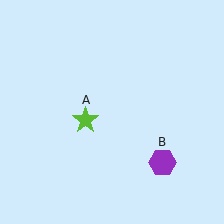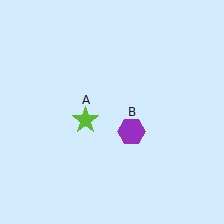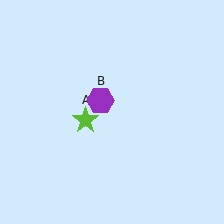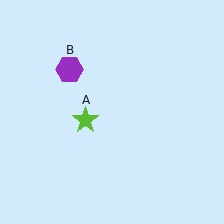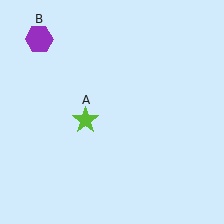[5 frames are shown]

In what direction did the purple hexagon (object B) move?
The purple hexagon (object B) moved up and to the left.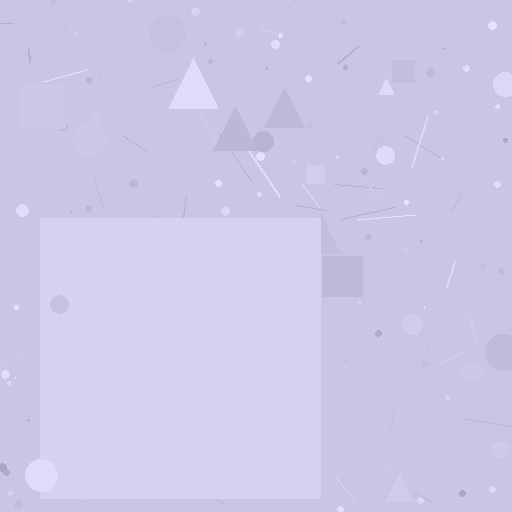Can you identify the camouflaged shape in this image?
The camouflaged shape is a square.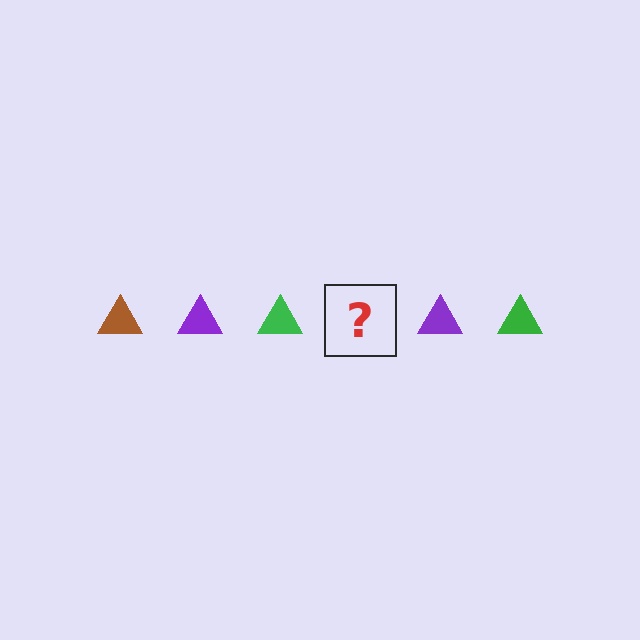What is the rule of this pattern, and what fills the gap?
The rule is that the pattern cycles through brown, purple, green triangles. The gap should be filled with a brown triangle.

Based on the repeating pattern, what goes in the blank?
The blank should be a brown triangle.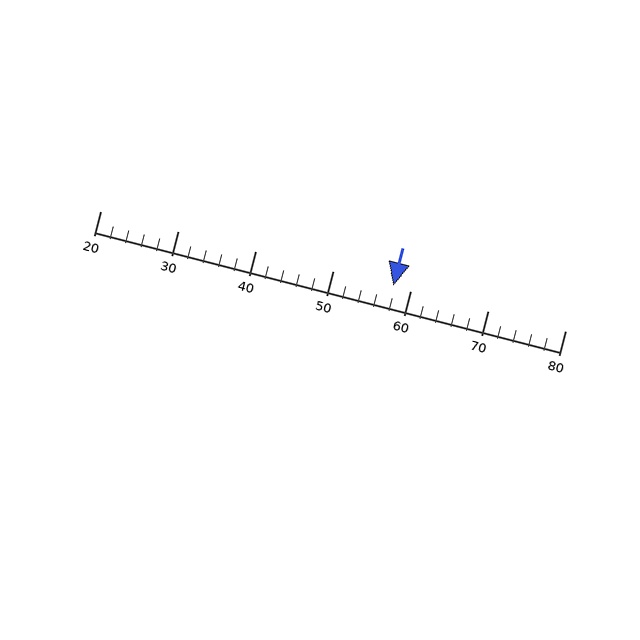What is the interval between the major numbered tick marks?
The major tick marks are spaced 10 units apart.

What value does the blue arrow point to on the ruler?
The blue arrow points to approximately 58.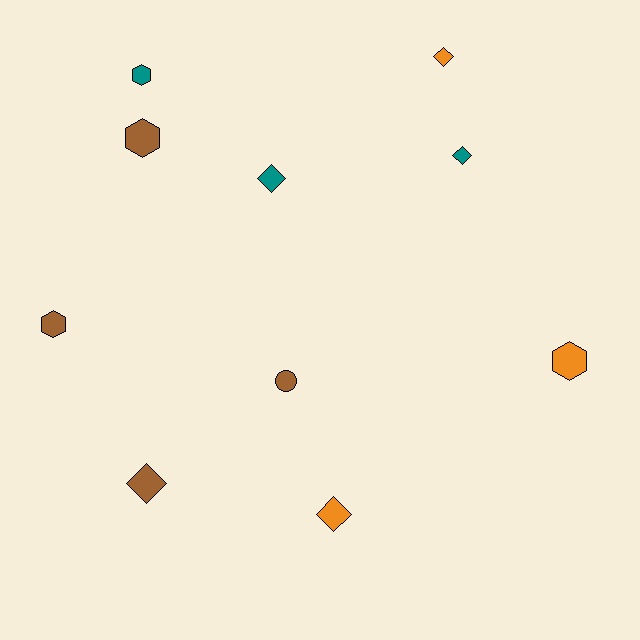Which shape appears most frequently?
Diamond, with 5 objects.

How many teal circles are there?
There are no teal circles.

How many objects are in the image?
There are 10 objects.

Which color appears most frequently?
Brown, with 4 objects.